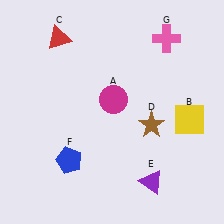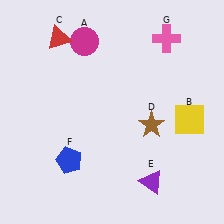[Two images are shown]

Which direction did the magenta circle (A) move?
The magenta circle (A) moved up.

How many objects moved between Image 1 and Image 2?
1 object moved between the two images.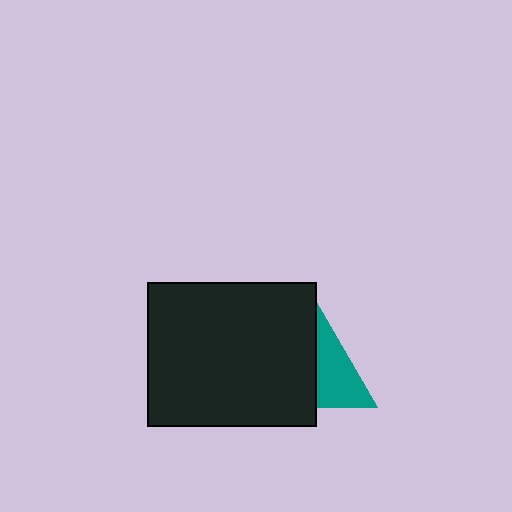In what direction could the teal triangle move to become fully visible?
The teal triangle could move right. That would shift it out from behind the black rectangle entirely.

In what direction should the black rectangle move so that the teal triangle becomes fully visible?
The black rectangle should move left. That is the shortest direction to clear the overlap and leave the teal triangle fully visible.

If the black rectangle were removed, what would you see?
You would see the complete teal triangle.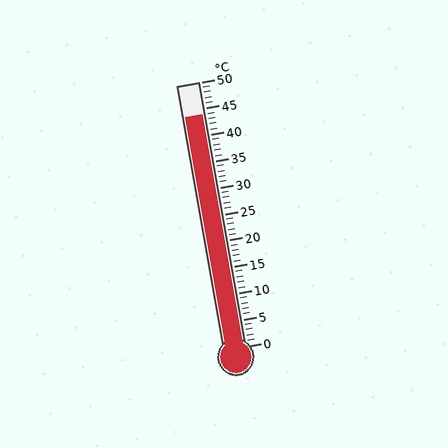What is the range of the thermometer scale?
The thermometer scale ranges from 0°C to 50°C.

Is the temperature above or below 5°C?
The temperature is above 5°C.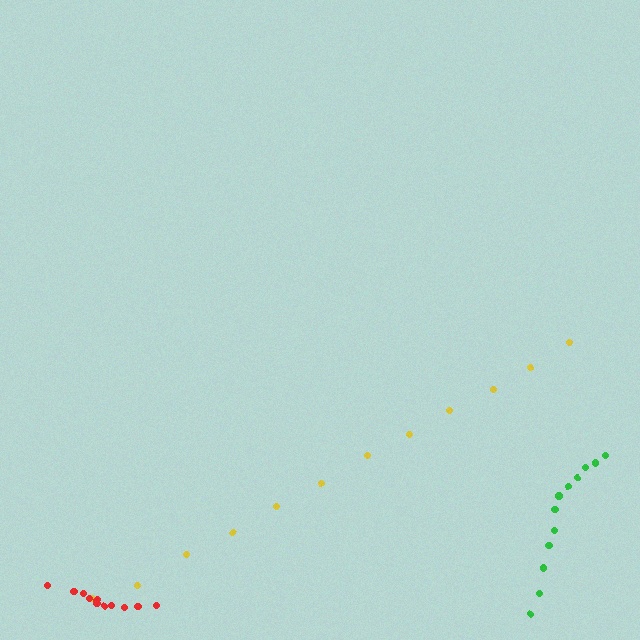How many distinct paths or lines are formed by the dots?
There are 3 distinct paths.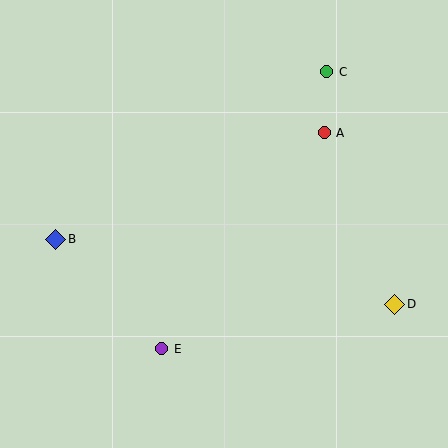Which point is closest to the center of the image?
Point A at (324, 133) is closest to the center.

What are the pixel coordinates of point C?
Point C is at (327, 72).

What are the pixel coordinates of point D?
Point D is at (395, 304).